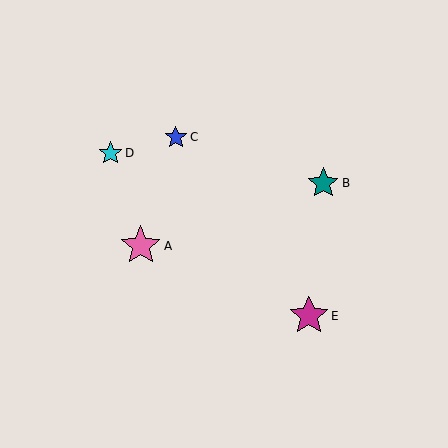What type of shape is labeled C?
Shape C is a blue star.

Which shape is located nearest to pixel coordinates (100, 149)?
The cyan star (labeled D) at (110, 153) is nearest to that location.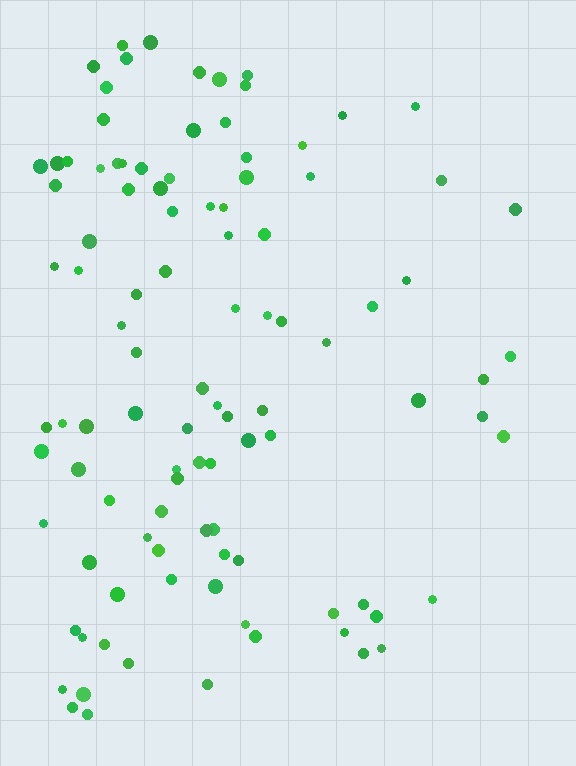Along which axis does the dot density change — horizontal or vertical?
Horizontal.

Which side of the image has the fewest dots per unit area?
The right.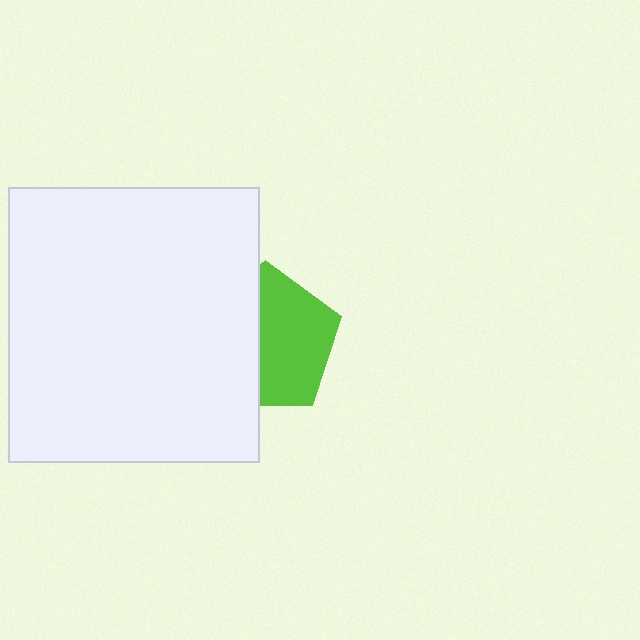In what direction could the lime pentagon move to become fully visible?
The lime pentagon could move right. That would shift it out from behind the white rectangle entirely.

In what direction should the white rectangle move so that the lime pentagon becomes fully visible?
The white rectangle should move left. That is the shortest direction to clear the overlap and leave the lime pentagon fully visible.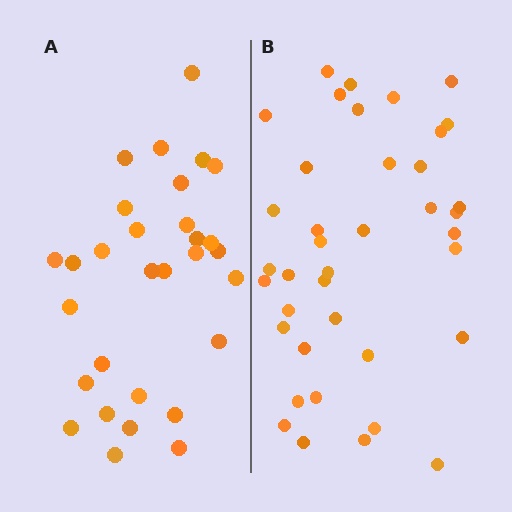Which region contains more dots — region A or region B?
Region B (the right region) has more dots.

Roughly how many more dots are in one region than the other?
Region B has roughly 8 or so more dots than region A.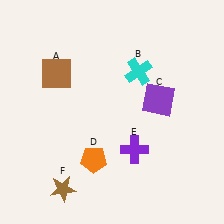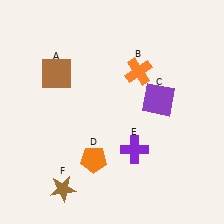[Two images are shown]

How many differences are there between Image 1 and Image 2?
There is 1 difference between the two images.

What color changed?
The cross (B) changed from cyan in Image 1 to orange in Image 2.